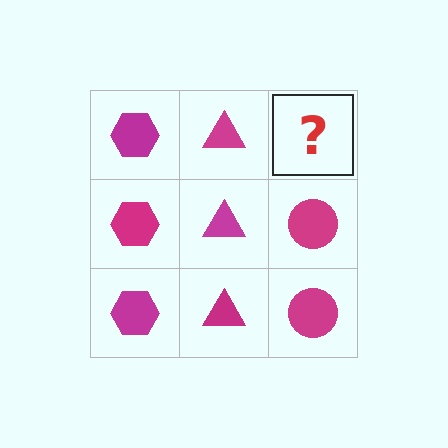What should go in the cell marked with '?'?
The missing cell should contain a magenta circle.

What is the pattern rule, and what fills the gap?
The rule is that each column has a consistent shape. The gap should be filled with a magenta circle.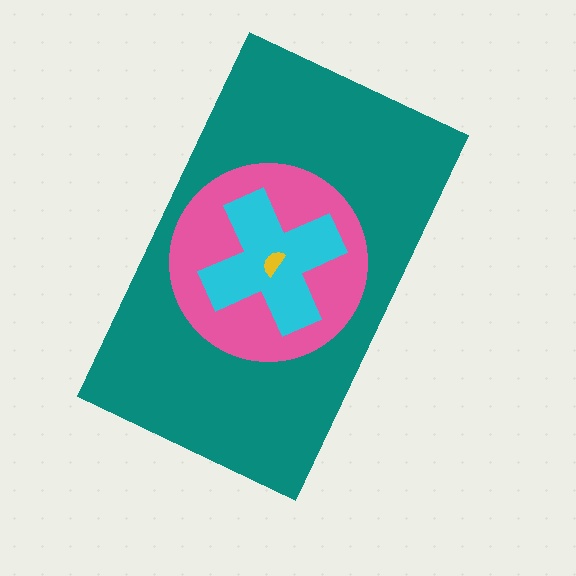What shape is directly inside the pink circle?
The cyan cross.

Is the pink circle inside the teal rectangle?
Yes.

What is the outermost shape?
The teal rectangle.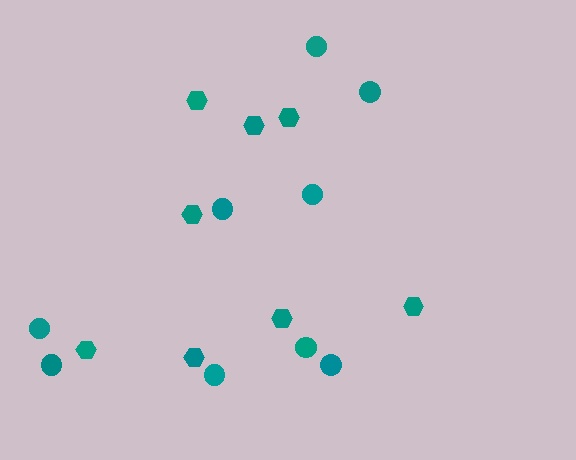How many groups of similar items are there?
There are 2 groups: one group of hexagons (8) and one group of circles (9).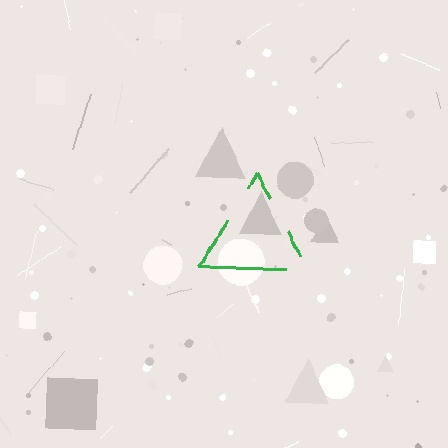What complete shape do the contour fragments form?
The contour fragments form a triangle.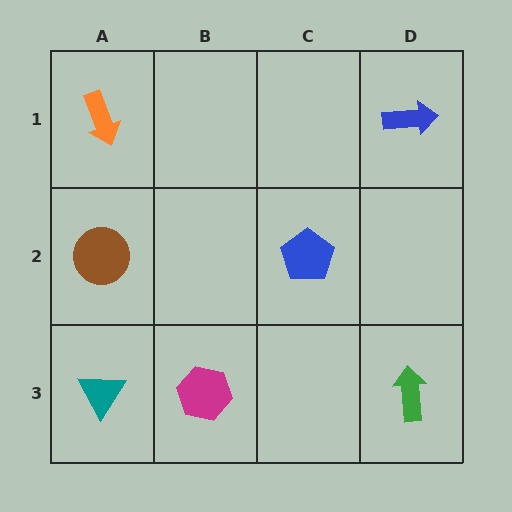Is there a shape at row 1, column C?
No, that cell is empty.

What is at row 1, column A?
An orange arrow.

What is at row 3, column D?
A green arrow.